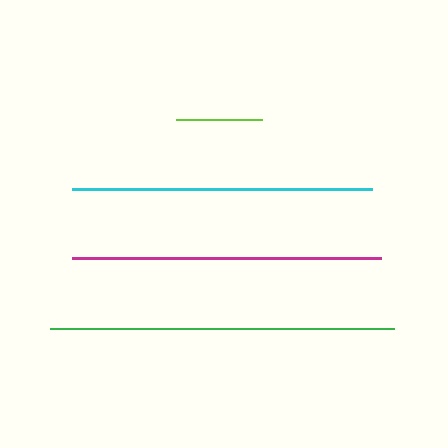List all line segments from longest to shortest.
From longest to shortest: green, magenta, cyan, lime.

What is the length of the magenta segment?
The magenta segment is approximately 309 pixels long.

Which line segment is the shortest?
The lime line is the shortest at approximately 87 pixels.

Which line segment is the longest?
The green line is the longest at approximately 344 pixels.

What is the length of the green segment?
The green segment is approximately 344 pixels long.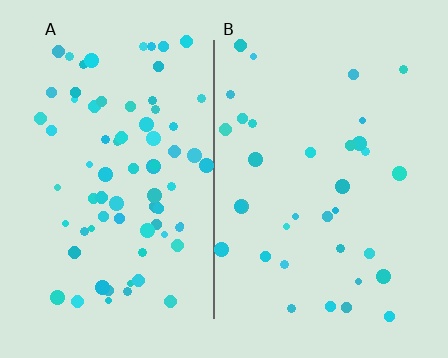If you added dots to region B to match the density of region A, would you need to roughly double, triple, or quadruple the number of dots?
Approximately double.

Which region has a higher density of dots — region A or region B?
A (the left).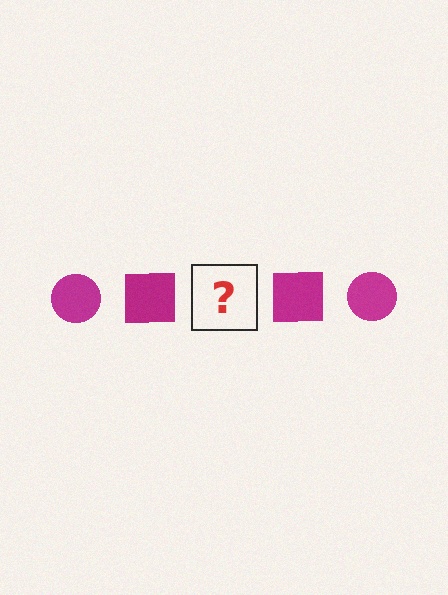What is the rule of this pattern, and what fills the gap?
The rule is that the pattern cycles through circle, square shapes in magenta. The gap should be filled with a magenta circle.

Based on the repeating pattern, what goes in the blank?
The blank should be a magenta circle.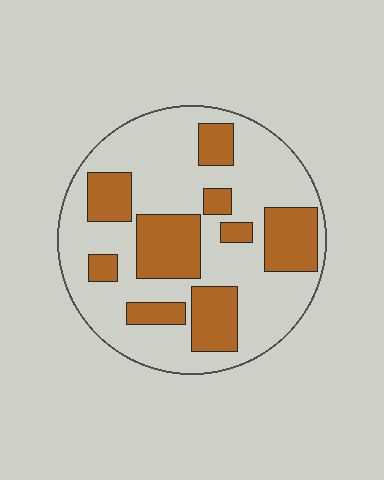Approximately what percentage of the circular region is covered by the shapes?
Approximately 30%.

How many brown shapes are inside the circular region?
9.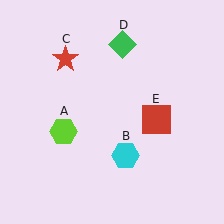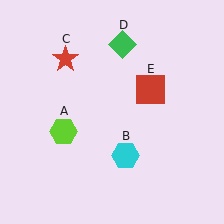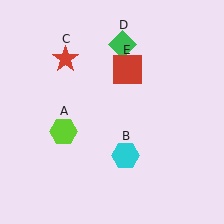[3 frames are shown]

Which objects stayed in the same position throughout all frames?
Lime hexagon (object A) and cyan hexagon (object B) and red star (object C) and green diamond (object D) remained stationary.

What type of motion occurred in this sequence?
The red square (object E) rotated counterclockwise around the center of the scene.